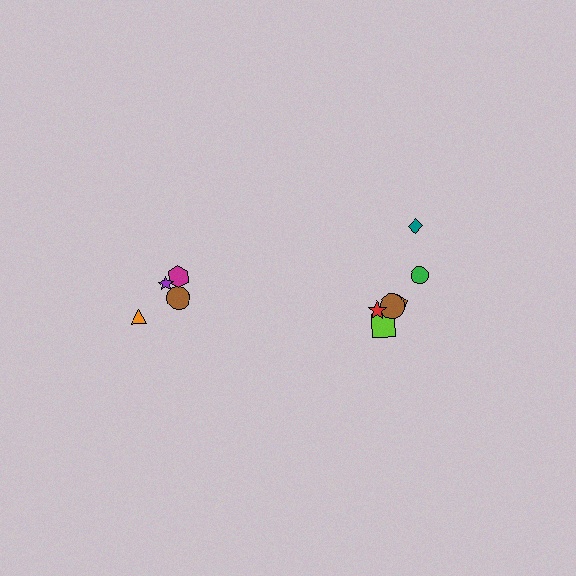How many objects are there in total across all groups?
There are 10 objects.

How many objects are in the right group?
There are 6 objects.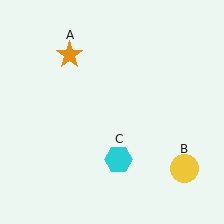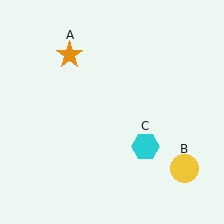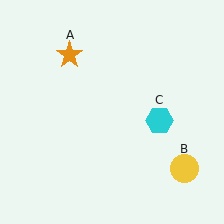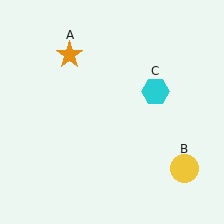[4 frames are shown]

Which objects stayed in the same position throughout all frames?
Orange star (object A) and yellow circle (object B) remained stationary.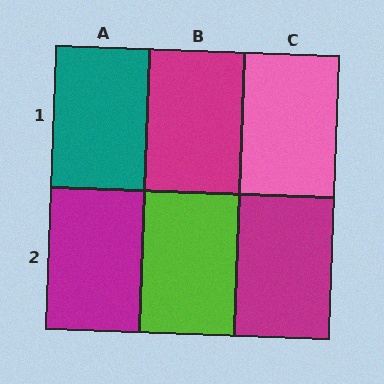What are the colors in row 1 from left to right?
Teal, magenta, pink.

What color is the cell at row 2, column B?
Lime.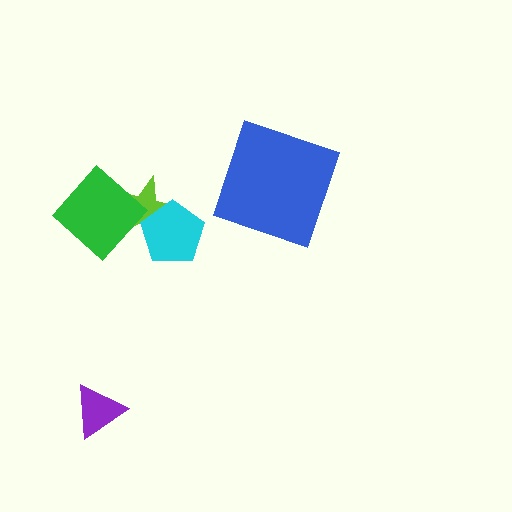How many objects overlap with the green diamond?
1 object overlaps with the green diamond.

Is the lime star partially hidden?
Yes, it is partially covered by another shape.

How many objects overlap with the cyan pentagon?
1 object overlaps with the cyan pentagon.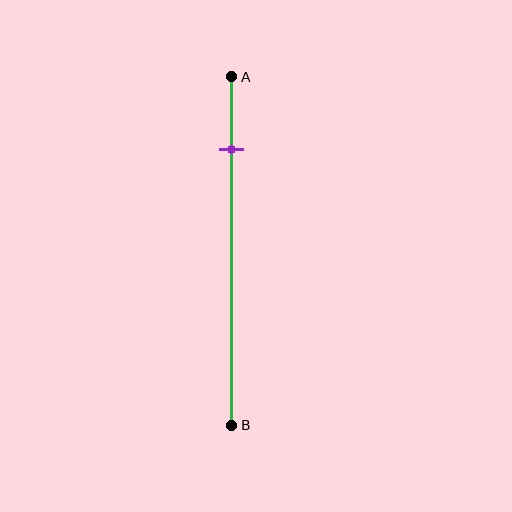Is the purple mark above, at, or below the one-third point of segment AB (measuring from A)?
The purple mark is above the one-third point of segment AB.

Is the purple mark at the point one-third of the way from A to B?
No, the mark is at about 20% from A, not at the 33% one-third point.